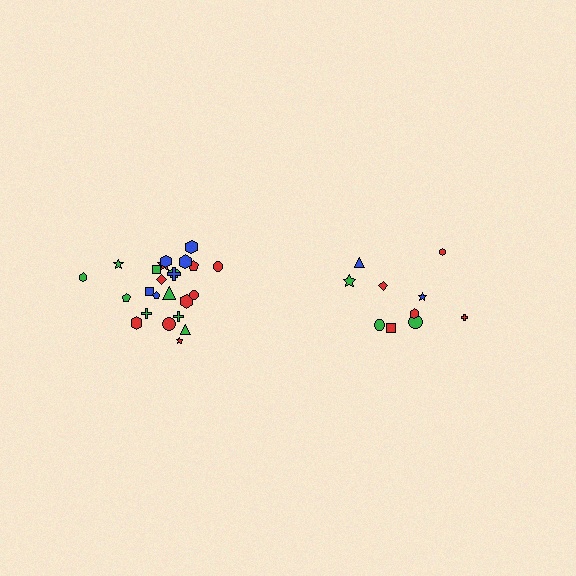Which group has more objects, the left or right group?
The left group.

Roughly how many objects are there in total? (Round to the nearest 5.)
Roughly 35 objects in total.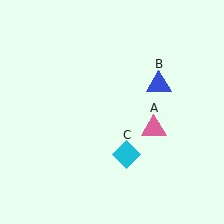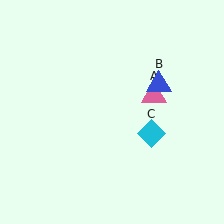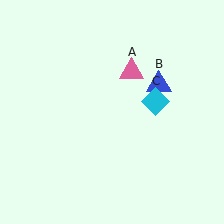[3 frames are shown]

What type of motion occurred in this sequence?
The pink triangle (object A), cyan diamond (object C) rotated counterclockwise around the center of the scene.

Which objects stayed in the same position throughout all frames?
Blue triangle (object B) remained stationary.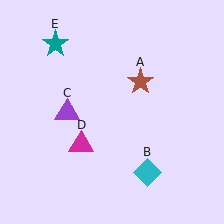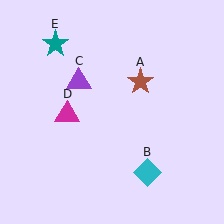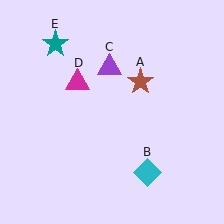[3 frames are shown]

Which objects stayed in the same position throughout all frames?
Brown star (object A) and cyan diamond (object B) and teal star (object E) remained stationary.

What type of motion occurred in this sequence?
The purple triangle (object C), magenta triangle (object D) rotated clockwise around the center of the scene.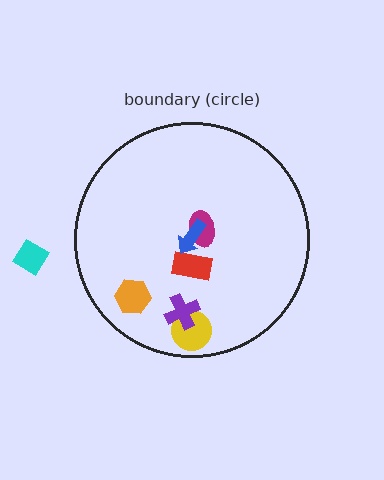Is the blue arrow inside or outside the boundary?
Inside.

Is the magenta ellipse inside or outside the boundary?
Inside.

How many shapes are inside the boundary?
6 inside, 1 outside.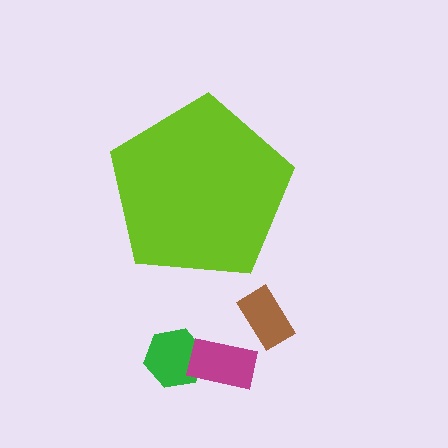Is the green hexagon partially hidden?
No, the green hexagon is fully visible.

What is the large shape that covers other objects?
A lime pentagon.